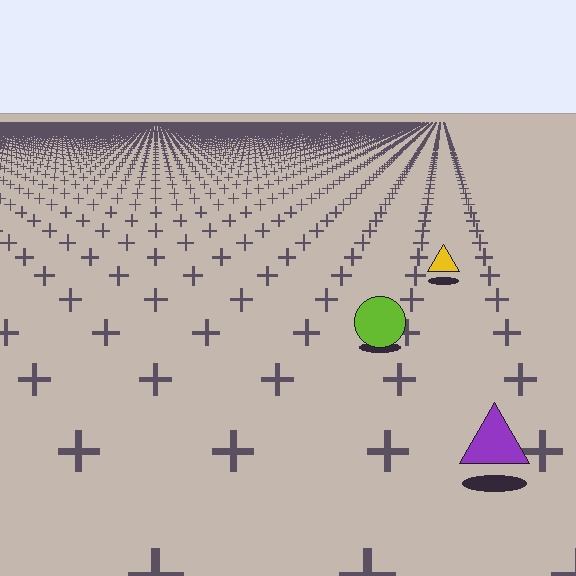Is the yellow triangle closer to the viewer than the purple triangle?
No. The purple triangle is closer — you can tell from the texture gradient: the ground texture is coarser near it.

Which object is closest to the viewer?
The purple triangle is closest. The texture marks near it are larger and more spread out.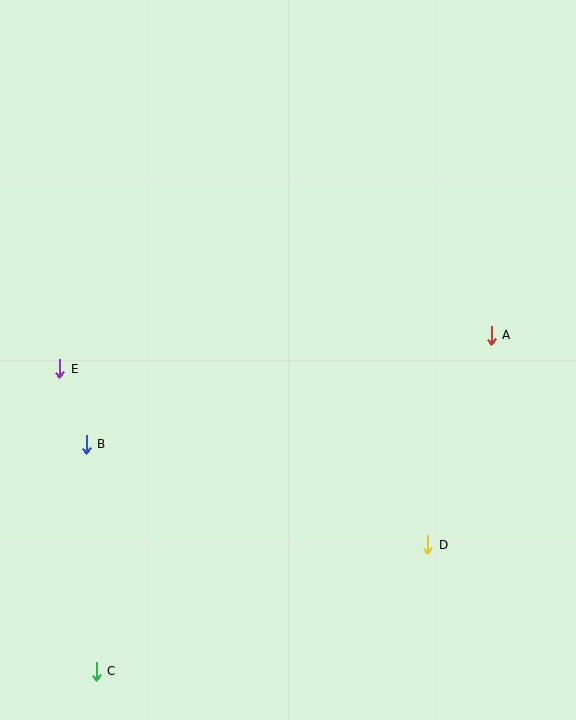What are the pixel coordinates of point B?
Point B is at (86, 444).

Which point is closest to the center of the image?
Point A at (491, 335) is closest to the center.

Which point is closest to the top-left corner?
Point E is closest to the top-left corner.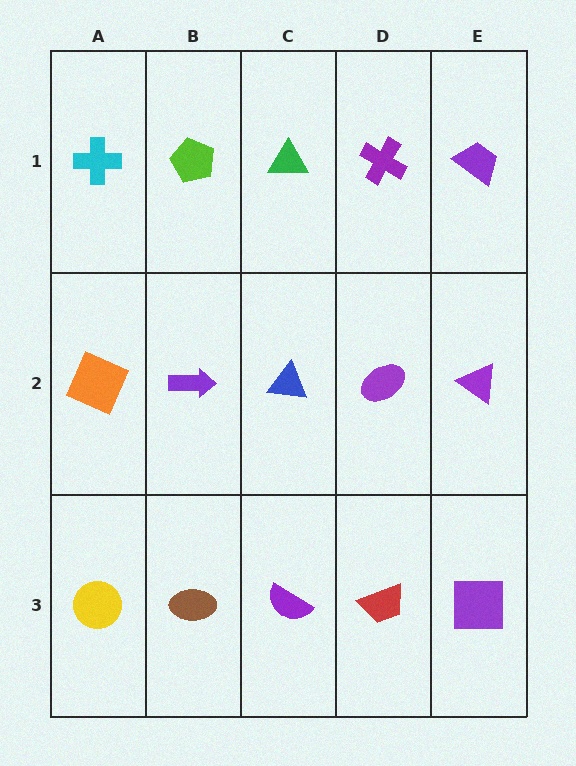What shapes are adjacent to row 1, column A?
An orange square (row 2, column A), a lime pentagon (row 1, column B).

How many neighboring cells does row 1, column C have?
3.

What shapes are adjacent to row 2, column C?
A green triangle (row 1, column C), a purple semicircle (row 3, column C), a purple arrow (row 2, column B), a purple ellipse (row 2, column D).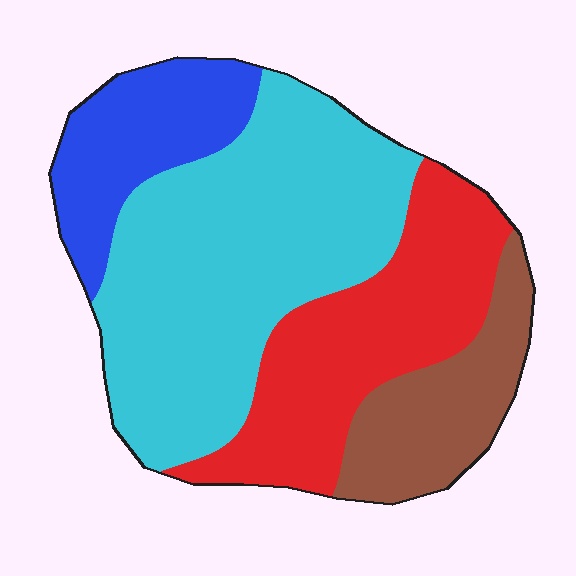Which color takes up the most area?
Cyan, at roughly 45%.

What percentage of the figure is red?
Red takes up between a sixth and a third of the figure.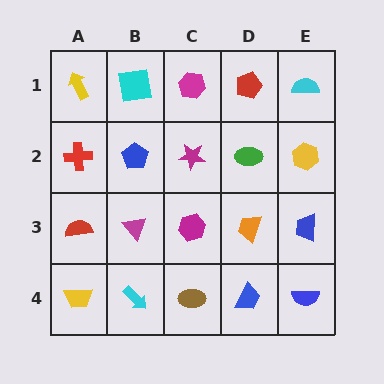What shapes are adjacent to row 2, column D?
A red pentagon (row 1, column D), an orange trapezoid (row 3, column D), a magenta star (row 2, column C), a yellow hexagon (row 2, column E).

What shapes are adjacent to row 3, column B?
A blue pentagon (row 2, column B), a cyan arrow (row 4, column B), a red semicircle (row 3, column A), a magenta hexagon (row 3, column C).